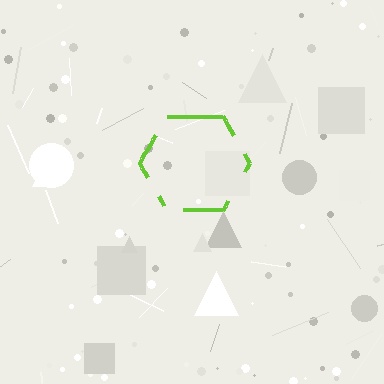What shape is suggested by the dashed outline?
The dashed outline suggests a hexagon.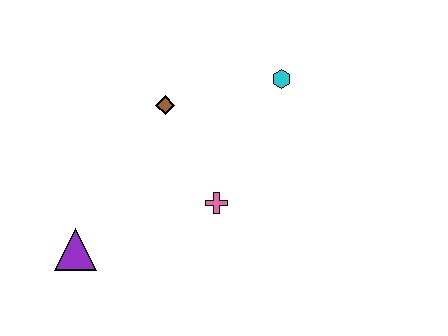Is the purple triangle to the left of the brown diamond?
Yes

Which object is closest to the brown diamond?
The pink cross is closest to the brown diamond.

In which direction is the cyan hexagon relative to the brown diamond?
The cyan hexagon is to the right of the brown diamond.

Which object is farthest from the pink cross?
The purple triangle is farthest from the pink cross.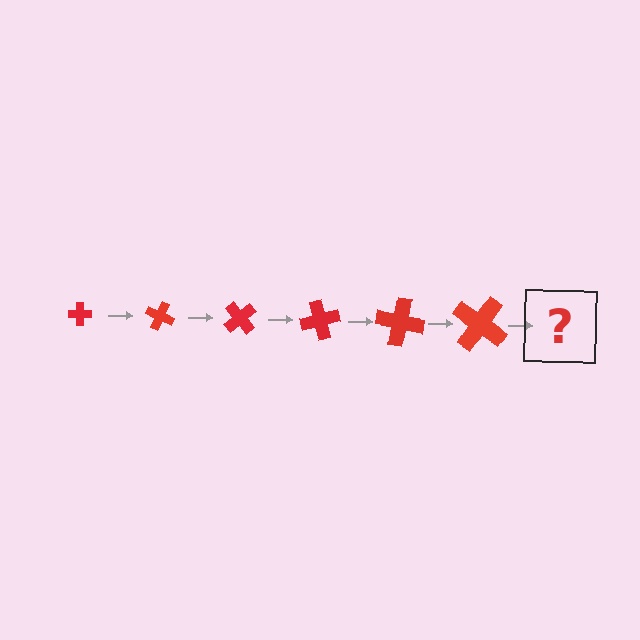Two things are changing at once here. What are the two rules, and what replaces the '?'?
The two rules are that the cross grows larger each step and it rotates 25 degrees each step. The '?' should be a cross, larger than the previous one and rotated 150 degrees from the start.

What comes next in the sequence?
The next element should be a cross, larger than the previous one and rotated 150 degrees from the start.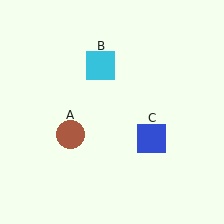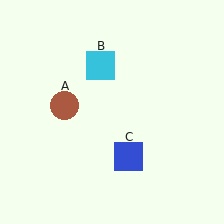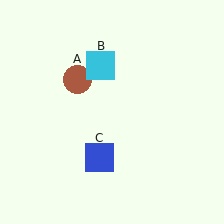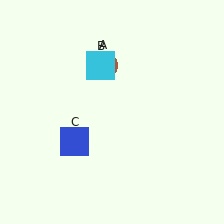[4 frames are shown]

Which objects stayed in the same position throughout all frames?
Cyan square (object B) remained stationary.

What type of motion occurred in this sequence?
The brown circle (object A), blue square (object C) rotated clockwise around the center of the scene.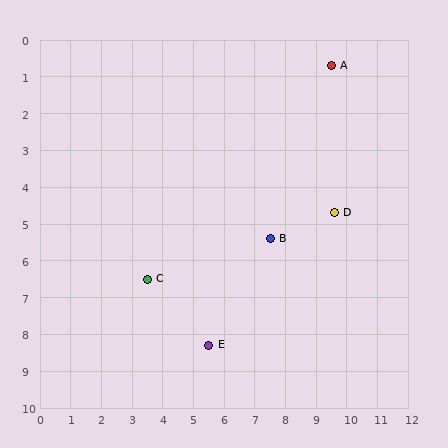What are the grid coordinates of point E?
Point E is at approximately (5.5, 8.3).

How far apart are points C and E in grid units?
Points C and E are about 2.7 grid units apart.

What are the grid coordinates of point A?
Point A is at approximately (9.5, 0.7).